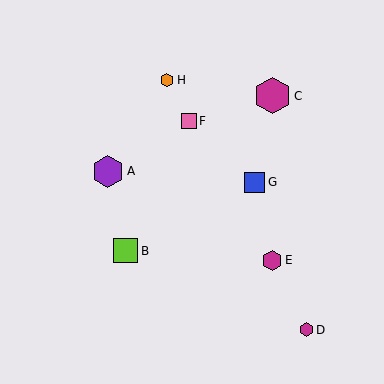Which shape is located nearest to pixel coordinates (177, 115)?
The pink square (labeled F) at (189, 121) is nearest to that location.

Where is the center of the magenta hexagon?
The center of the magenta hexagon is at (272, 96).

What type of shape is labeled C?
Shape C is a magenta hexagon.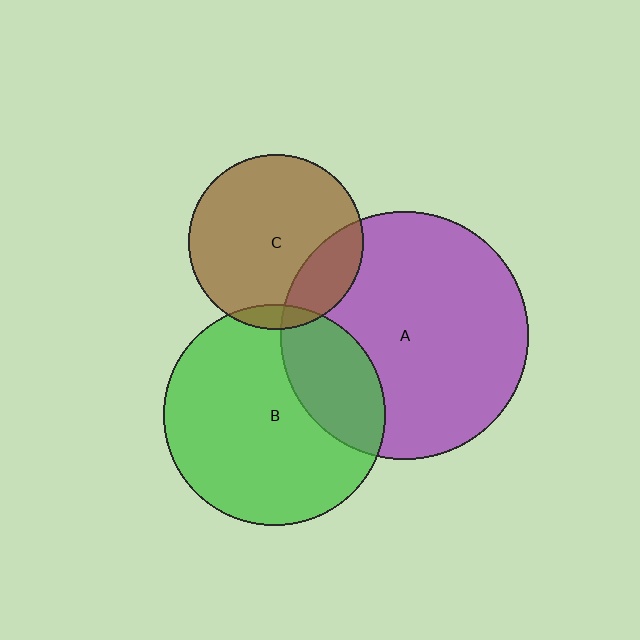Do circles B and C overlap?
Yes.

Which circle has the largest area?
Circle A (purple).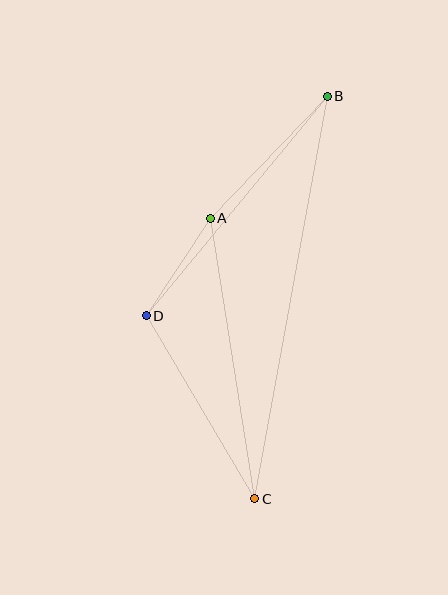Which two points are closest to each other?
Points A and D are closest to each other.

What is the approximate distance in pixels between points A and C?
The distance between A and C is approximately 284 pixels.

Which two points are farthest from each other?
Points B and C are farthest from each other.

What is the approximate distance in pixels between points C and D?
The distance between C and D is approximately 213 pixels.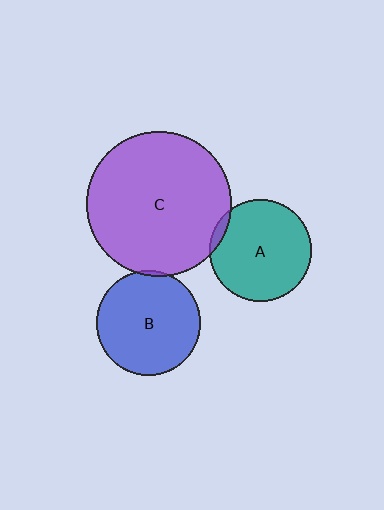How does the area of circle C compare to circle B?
Approximately 1.9 times.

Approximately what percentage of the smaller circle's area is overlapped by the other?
Approximately 5%.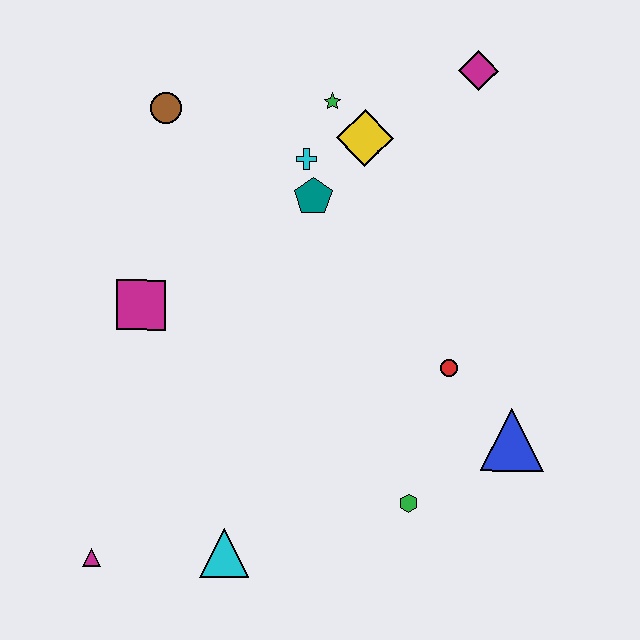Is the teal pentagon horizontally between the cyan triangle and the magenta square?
No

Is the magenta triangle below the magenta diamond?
Yes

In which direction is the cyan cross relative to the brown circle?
The cyan cross is to the right of the brown circle.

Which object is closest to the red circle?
The blue triangle is closest to the red circle.